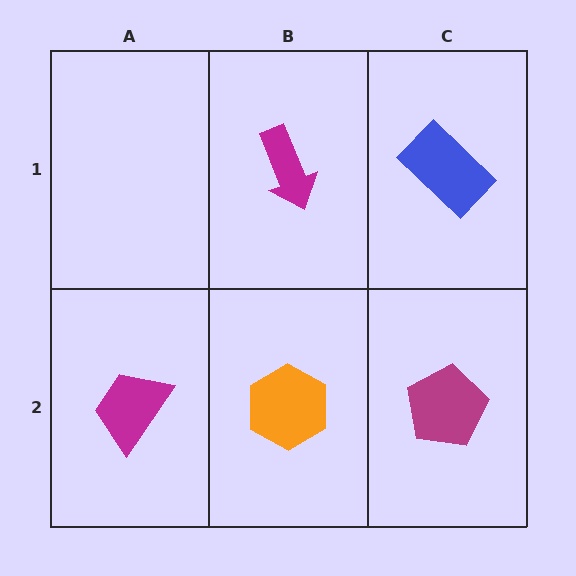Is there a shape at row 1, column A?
No, that cell is empty.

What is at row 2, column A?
A magenta trapezoid.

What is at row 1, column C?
A blue rectangle.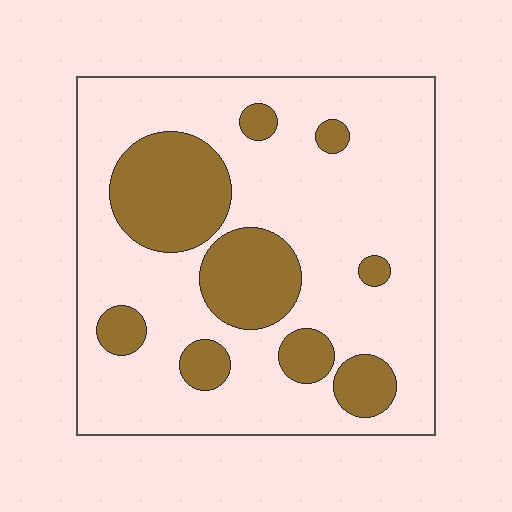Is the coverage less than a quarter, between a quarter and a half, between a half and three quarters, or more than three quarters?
Between a quarter and a half.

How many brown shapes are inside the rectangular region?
9.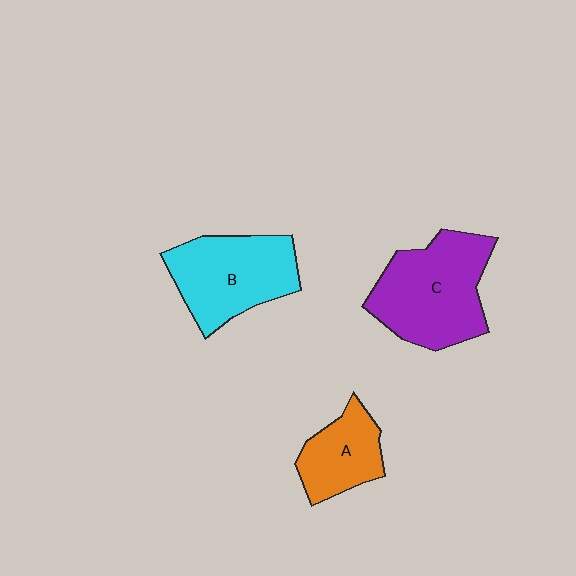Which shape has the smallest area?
Shape A (orange).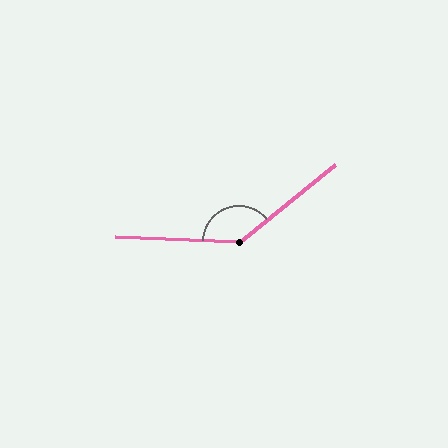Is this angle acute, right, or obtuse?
It is obtuse.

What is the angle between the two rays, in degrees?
Approximately 139 degrees.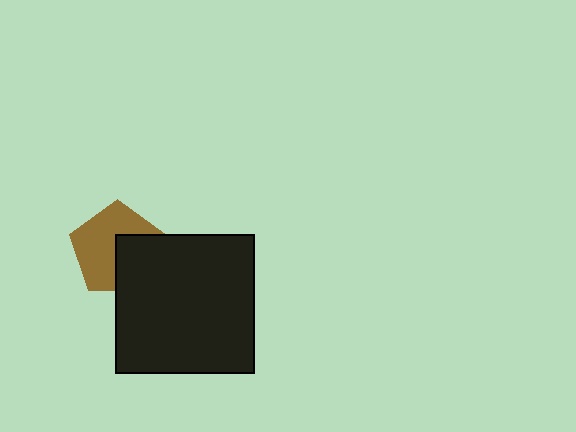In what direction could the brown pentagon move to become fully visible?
The brown pentagon could move toward the upper-left. That would shift it out from behind the black square entirely.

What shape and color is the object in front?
The object in front is a black square.